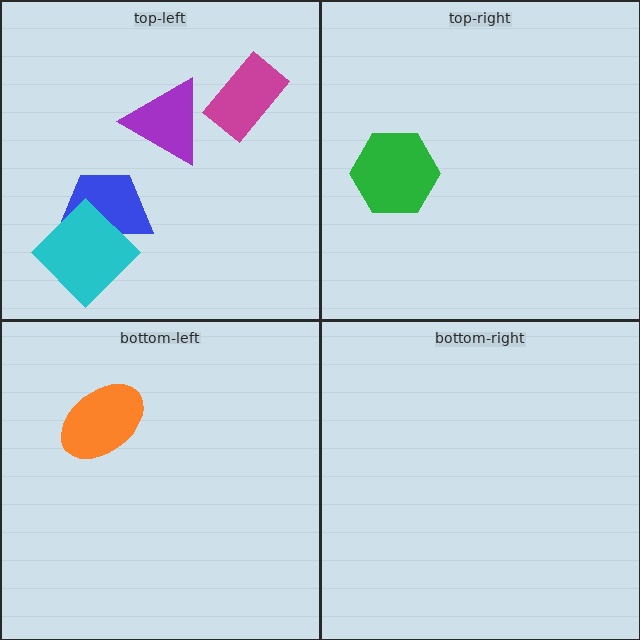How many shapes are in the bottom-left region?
1.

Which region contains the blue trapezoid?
The top-left region.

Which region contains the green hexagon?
The top-right region.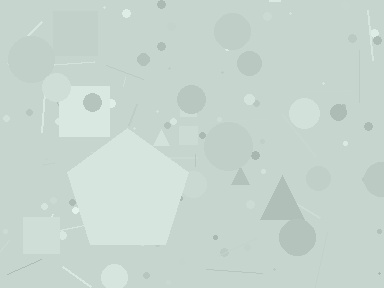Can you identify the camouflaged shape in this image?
The camouflaged shape is a pentagon.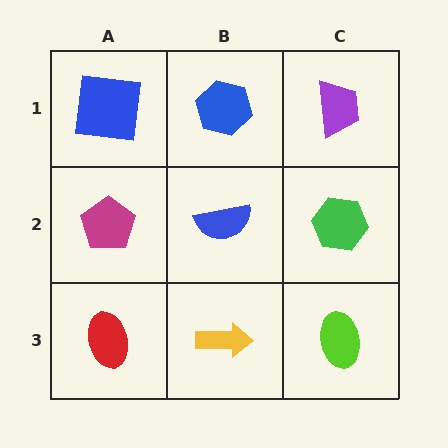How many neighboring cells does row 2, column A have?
3.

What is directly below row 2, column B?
A yellow arrow.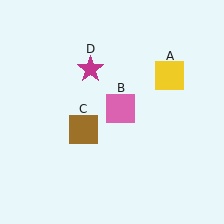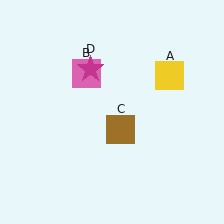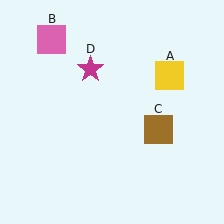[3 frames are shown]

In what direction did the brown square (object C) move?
The brown square (object C) moved right.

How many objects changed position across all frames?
2 objects changed position: pink square (object B), brown square (object C).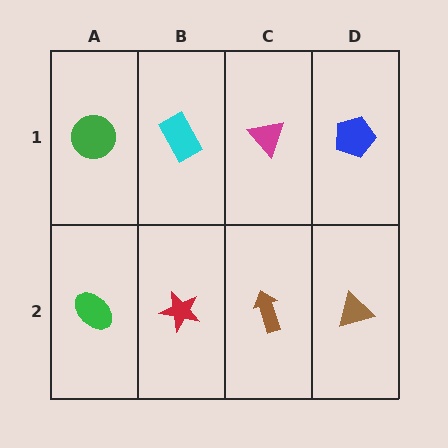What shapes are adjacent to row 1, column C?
A brown arrow (row 2, column C), a cyan rectangle (row 1, column B), a blue pentagon (row 1, column D).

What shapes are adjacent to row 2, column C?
A magenta triangle (row 1, column C), a red star (row 2, column B), a brown triangle (row 2, column D).